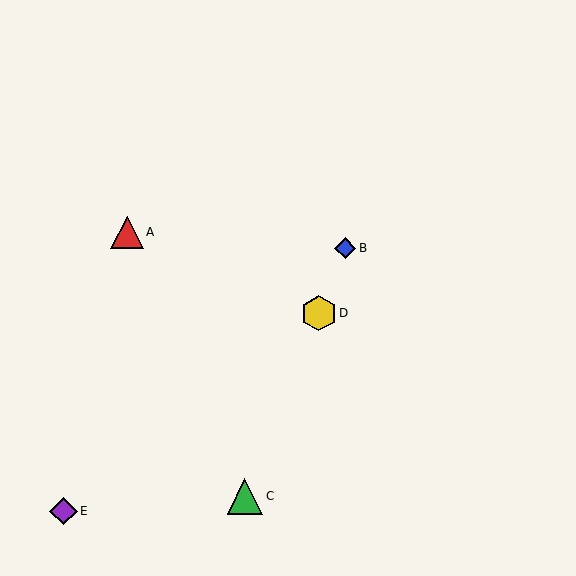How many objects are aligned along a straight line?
3 objects (B, C, D) are aligned along a straight line.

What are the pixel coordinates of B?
Object B is at (345, 248).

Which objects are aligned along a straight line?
Objects B, C, D are aligned along a straight line.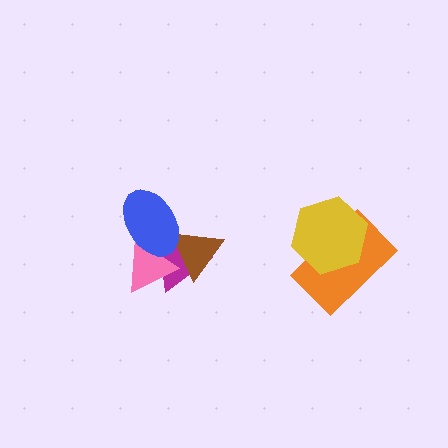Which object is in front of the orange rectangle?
The yellow hexagon is in front of the orange rectangle.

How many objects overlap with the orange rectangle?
1 object overlaps with the orange rectangle.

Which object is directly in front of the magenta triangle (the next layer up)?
The pink triangle is directly in front of the magenta triangle.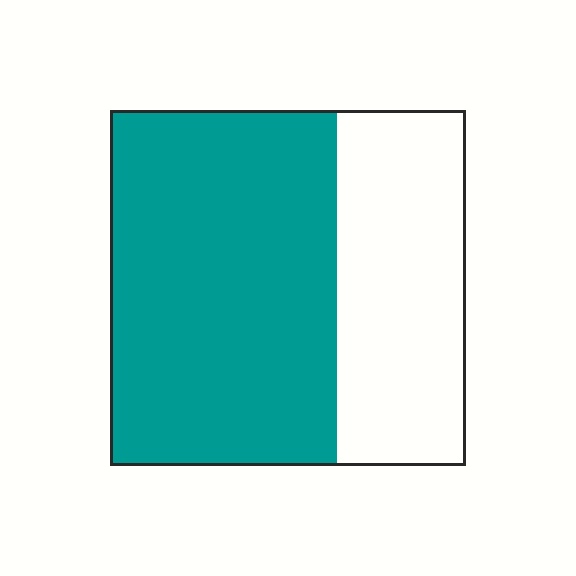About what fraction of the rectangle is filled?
About five eighths (5/8).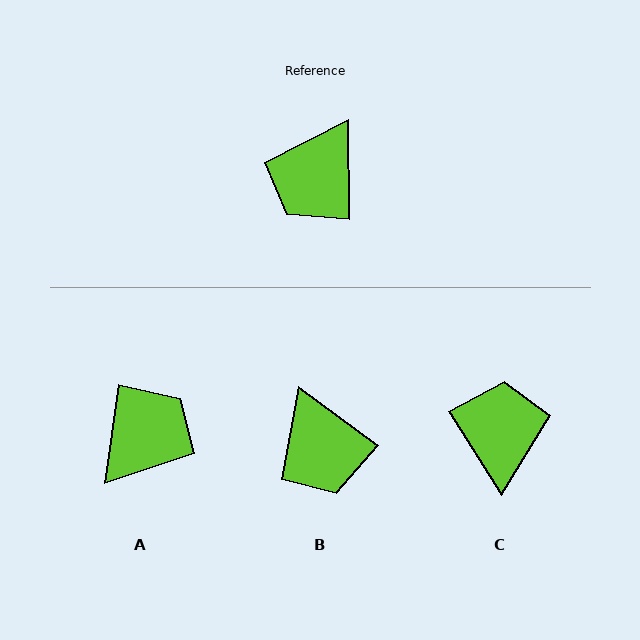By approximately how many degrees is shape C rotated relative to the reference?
Approximately 148 degrees clockwise.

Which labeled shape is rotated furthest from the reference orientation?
A, about 171 degrees away.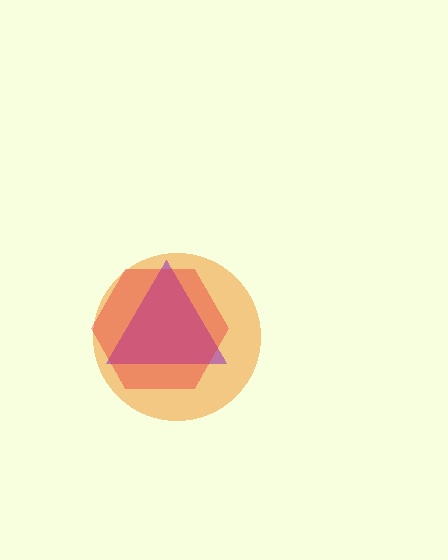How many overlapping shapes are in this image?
There are 3 overlapping shapes in the image.